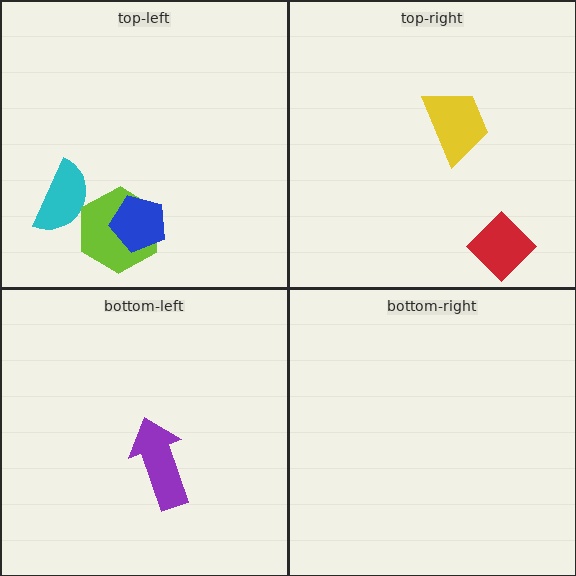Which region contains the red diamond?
The top-right region.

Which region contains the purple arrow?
The bottom-left region.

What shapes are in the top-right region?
The red diamond, the yellow trapezoid.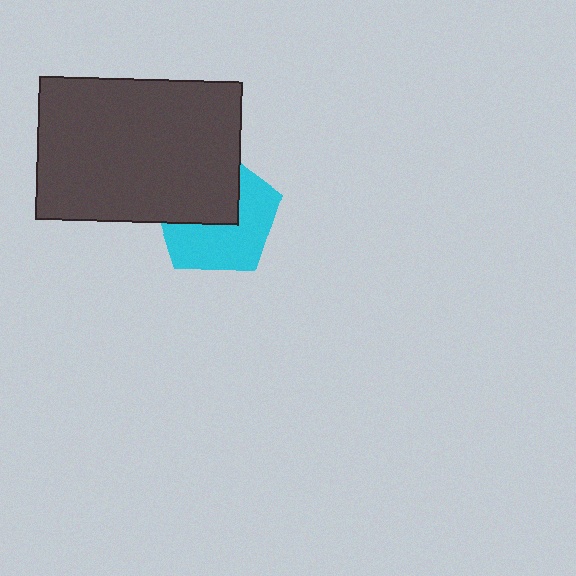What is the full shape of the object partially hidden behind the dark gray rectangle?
The partially hidden object is a cyan pentagon.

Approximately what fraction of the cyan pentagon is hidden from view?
Roughly 46% of the cyan pentagon is hidden behind the dark gray rectangle.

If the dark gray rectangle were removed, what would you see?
You would see the complete cyan pentagon.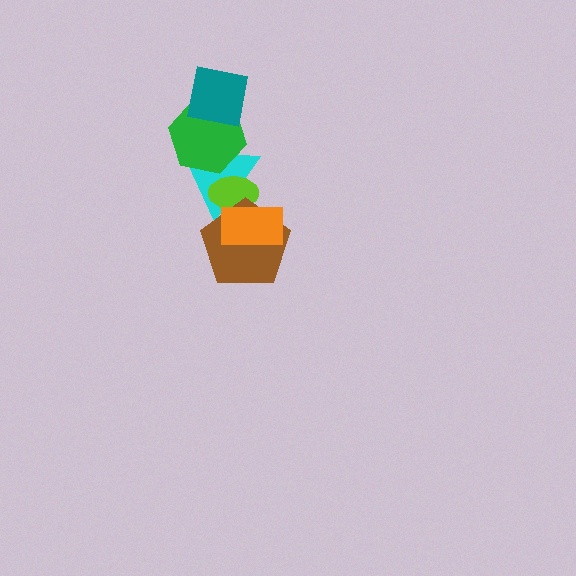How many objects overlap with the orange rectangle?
3 objects overlap with the orange rectangle.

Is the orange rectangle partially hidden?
No, no other shape covers it.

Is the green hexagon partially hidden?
Yes, it is partially covered by another shape.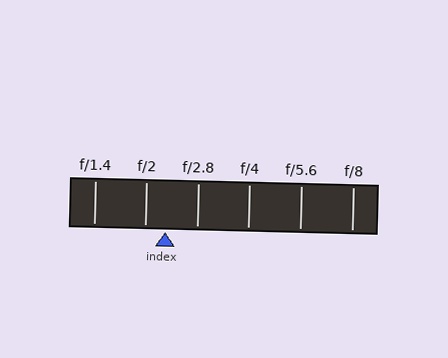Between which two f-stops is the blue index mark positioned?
The index mark is between f/2 and f/2.8.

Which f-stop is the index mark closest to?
The index mark is closest to f/2.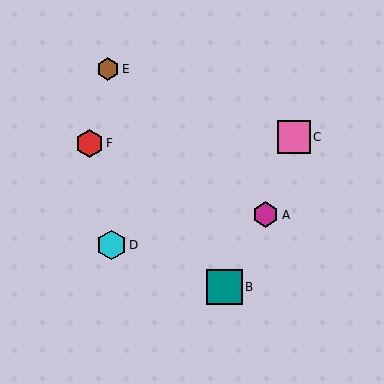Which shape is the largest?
The teal square (labeled B) is the largest.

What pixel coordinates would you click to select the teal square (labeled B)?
Click at (225, 287) to select the teal square B.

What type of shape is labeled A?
Shape A is a magenta hexagon.